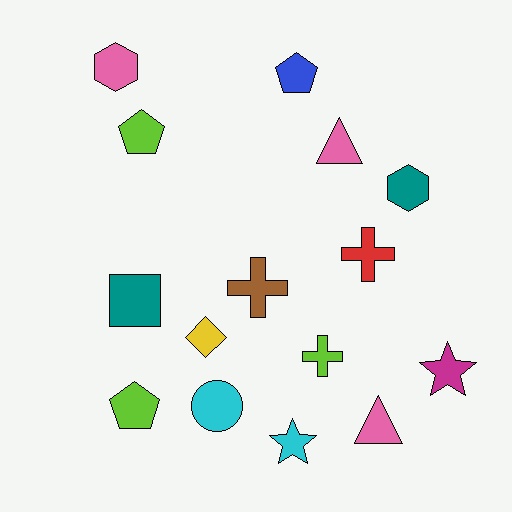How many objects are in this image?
There are 15 objects.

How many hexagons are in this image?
There are 2 hexagons.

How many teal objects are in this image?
There are 2 teal objects.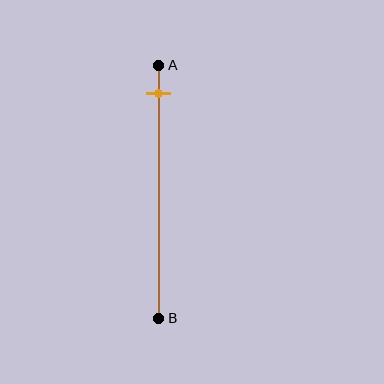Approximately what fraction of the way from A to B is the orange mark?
The orange mark is approximately 10% of the way from A to B.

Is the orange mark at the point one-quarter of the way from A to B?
No, the mark is at about 10% from A, not at the 25% one-quarter point.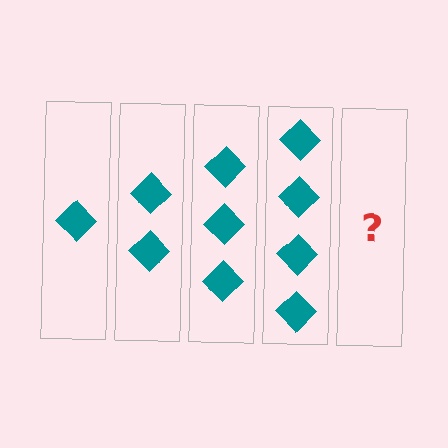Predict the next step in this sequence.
The next step is 5 diamonds.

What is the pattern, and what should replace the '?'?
The pattern is that each step adds one more diamond. The '?' should be 5 diamonds.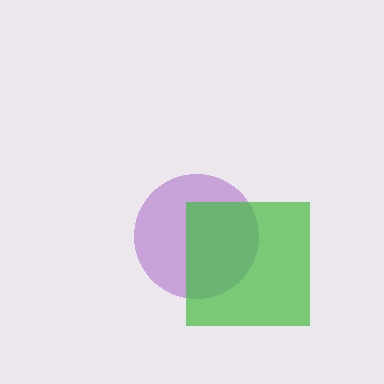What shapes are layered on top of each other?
The layered shapes are: a purple circle, a green square.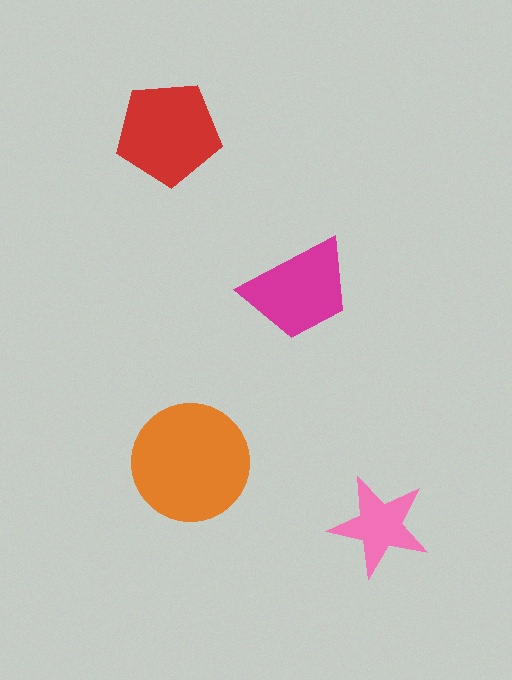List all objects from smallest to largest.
The pink star, the magenta trapezoid, the red pentagon, the orange circle.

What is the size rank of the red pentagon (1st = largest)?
2nd.